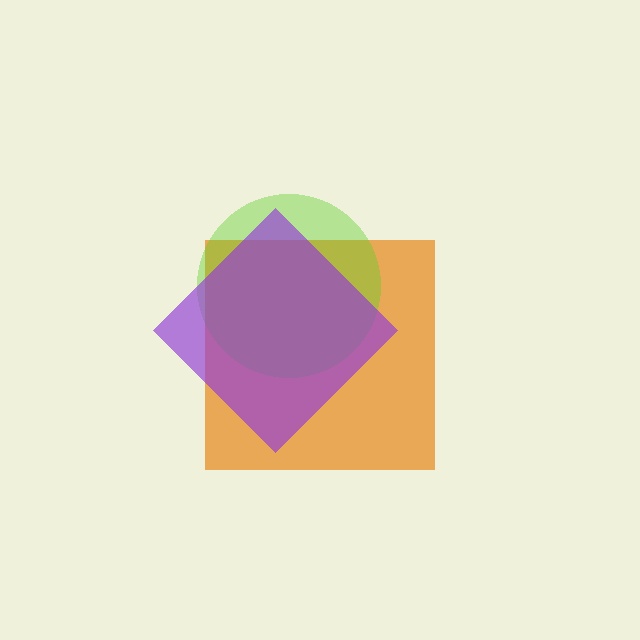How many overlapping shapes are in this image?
There are 3 overlapping shapes in the image.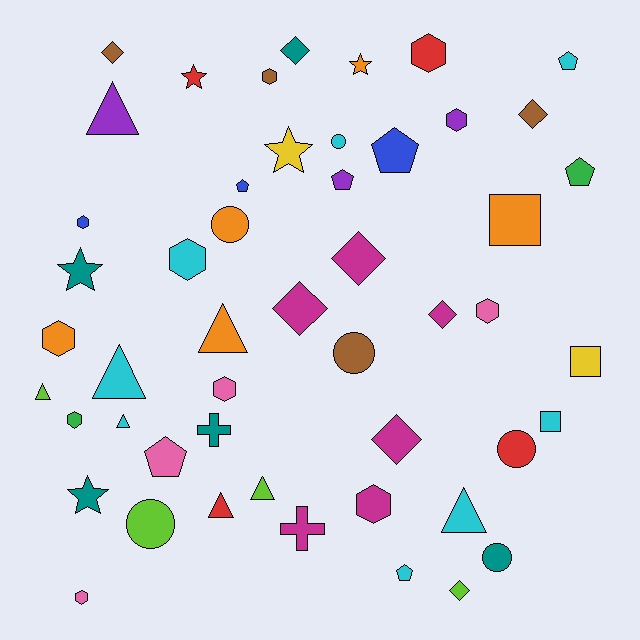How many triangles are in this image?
There are 8 triangles.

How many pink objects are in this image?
There are 4 pink objects.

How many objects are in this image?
There are 50 objects.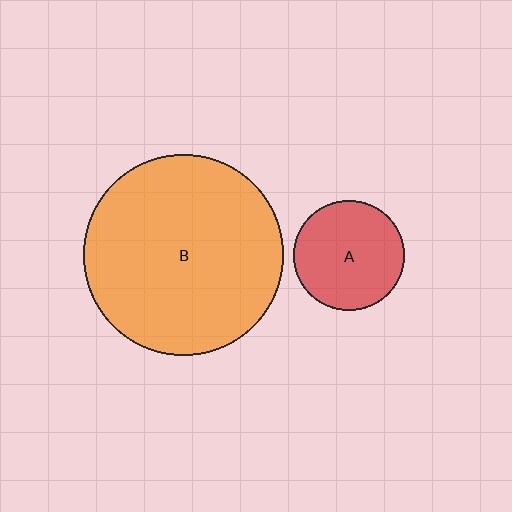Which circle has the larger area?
Circle B (orange).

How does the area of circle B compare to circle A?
Approximately 3.3 times.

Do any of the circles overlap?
No, none of the circles overlap.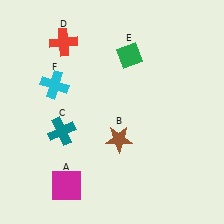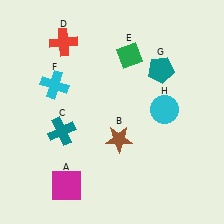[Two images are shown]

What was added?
A teal pentagon (G), a cyan circle (H) were added in Image 2.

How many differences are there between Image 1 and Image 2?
There are 2 differences between the two images.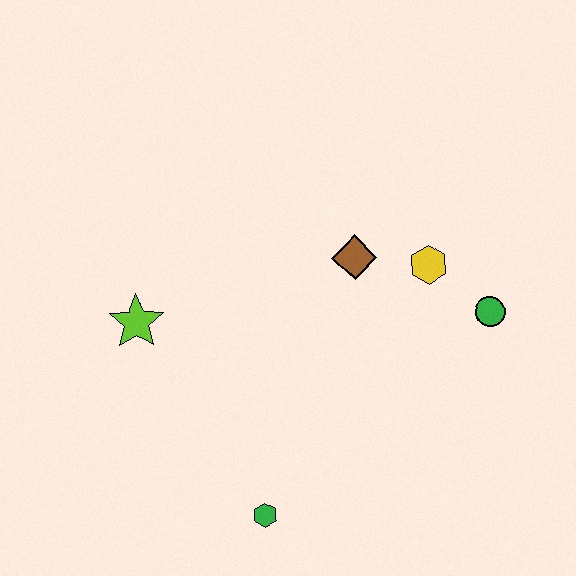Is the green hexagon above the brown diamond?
No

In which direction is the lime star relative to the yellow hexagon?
The lime star is to the left of the yellow hexagon.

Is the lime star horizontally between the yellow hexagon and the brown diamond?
No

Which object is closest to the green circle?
The yellow hexagon is closest to the green circle.